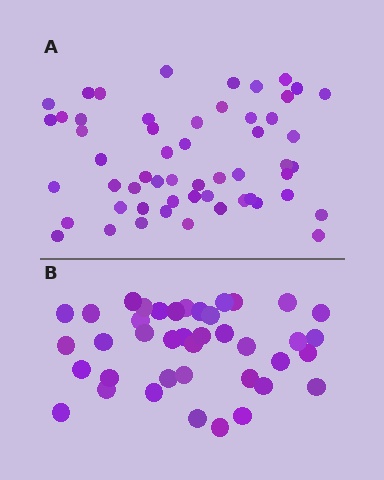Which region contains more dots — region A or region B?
Region A (the top region) has more dots.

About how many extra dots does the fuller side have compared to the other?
Region A has approximately 15 more dots than region B.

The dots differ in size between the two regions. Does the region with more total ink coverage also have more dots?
No. Region B has more total ink coverage because its dots are larger, but region A actually contains more individual dots. Total area can be misleading — the number of items is what matters here.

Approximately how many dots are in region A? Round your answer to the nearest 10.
About 60 dots. (The exact count is 55, which rounds to 60.)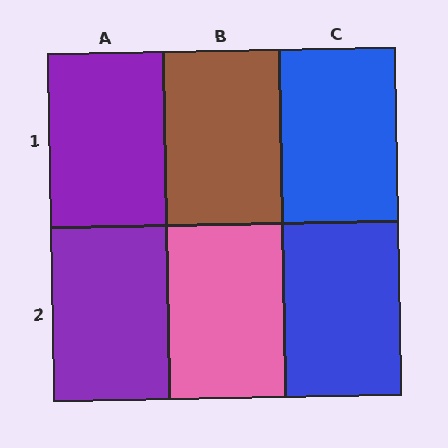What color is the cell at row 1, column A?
Purple.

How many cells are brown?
1 cell is brown.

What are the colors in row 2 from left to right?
Purple, pink, blue.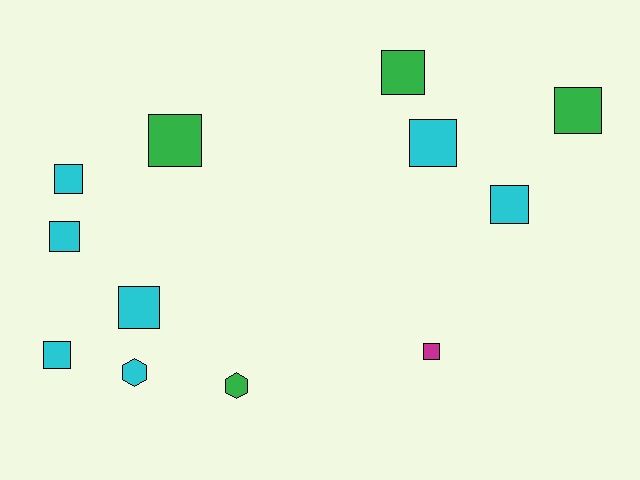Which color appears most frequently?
Cyan, with 7 objects.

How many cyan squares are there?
There are 6 cyan squares.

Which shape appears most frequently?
Square, with 10 objects.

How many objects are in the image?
There are 12 objects.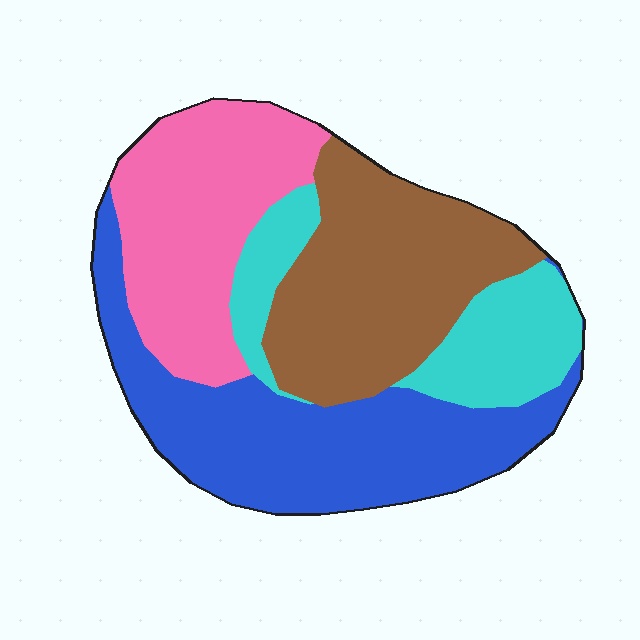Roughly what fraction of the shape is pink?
Pink takes up about one quarter (1/4) of the shape.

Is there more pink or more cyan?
Pink.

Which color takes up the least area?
Cyan, at roughly 15%.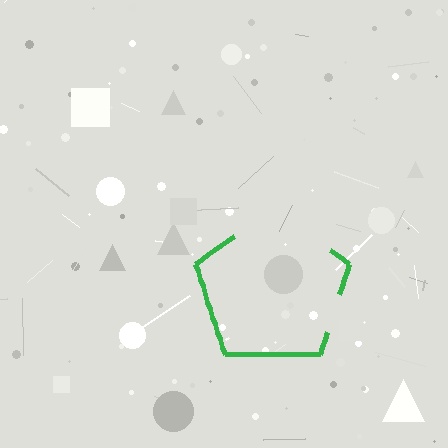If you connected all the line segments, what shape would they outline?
They would outline a pentagon.